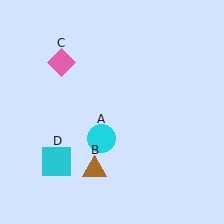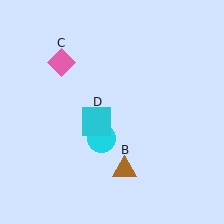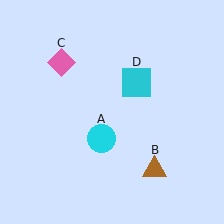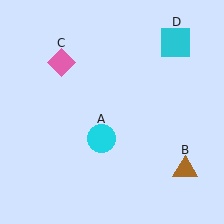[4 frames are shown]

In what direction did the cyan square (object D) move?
The cyan square (object D) moved up and to the right.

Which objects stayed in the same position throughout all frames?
Cyan circle (object A) and pink diamond (object C) remained stationary.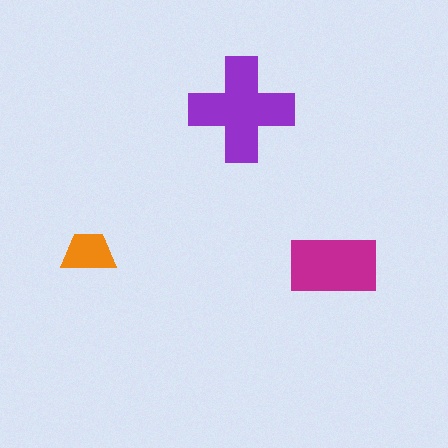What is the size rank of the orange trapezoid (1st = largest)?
3rd.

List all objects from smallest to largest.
The orange trapezoid, the magenta rectangle, the purple cross.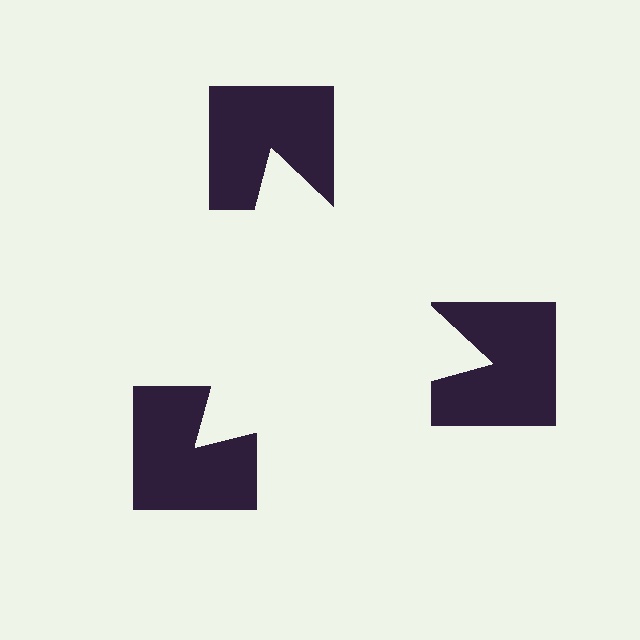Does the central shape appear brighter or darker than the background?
It typically appears slightly brighter than the background, even though no actual brightness change is drawn.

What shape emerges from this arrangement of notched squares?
An illusory triangle — its edges are inferred from the aligned wedge cuts in the notched squares, not physically drawn.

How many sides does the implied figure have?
3 sides.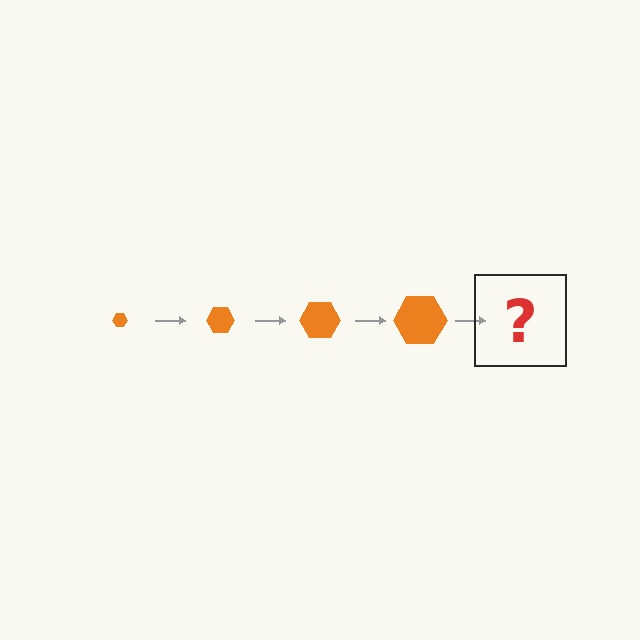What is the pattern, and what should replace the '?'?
The pattern is that the hexagon gets progressively larger each step. The '?' should be an orange hexagon, larger than the previous one.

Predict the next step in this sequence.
The next step is an orange hexagon, larger than the previous one.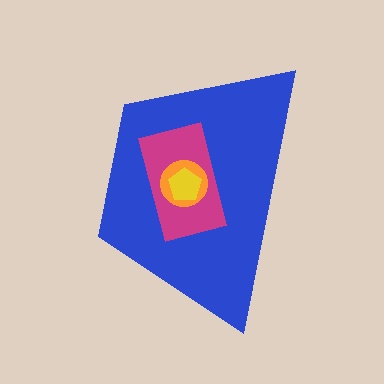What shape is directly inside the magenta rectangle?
The orange circle.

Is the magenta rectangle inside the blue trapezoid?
Yes.